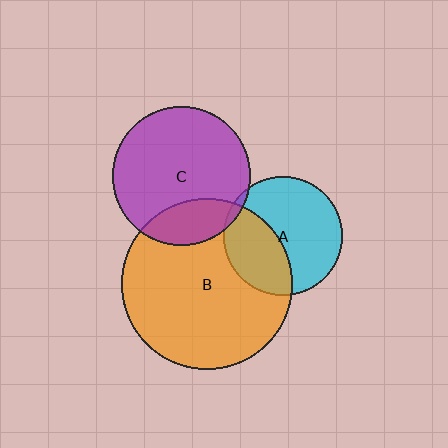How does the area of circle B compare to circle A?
Approximately 2.1 times.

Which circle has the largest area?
Circle B (orange).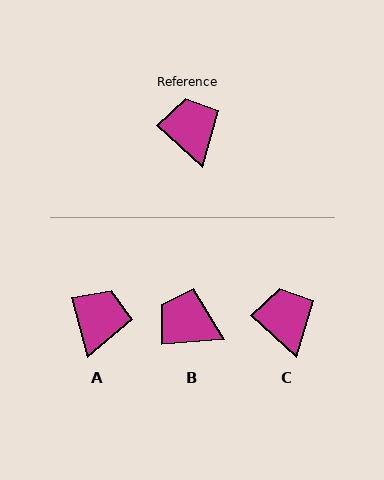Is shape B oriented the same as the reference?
No, it is off by about 47 degrees.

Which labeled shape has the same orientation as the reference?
C.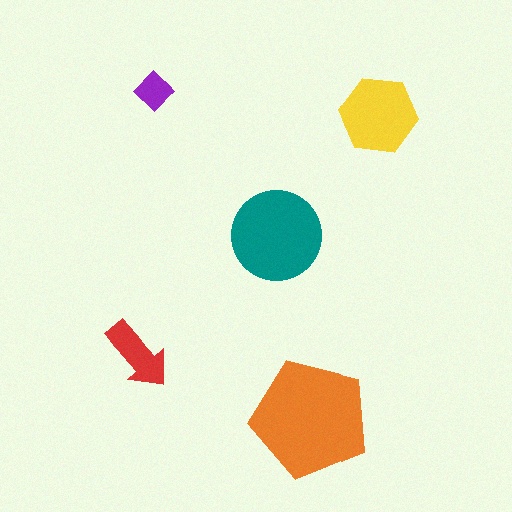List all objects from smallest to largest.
The purple diamond, the red arrow, the yellow hexagon, the teal circle, the orange pentagon.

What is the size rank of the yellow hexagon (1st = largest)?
3rd.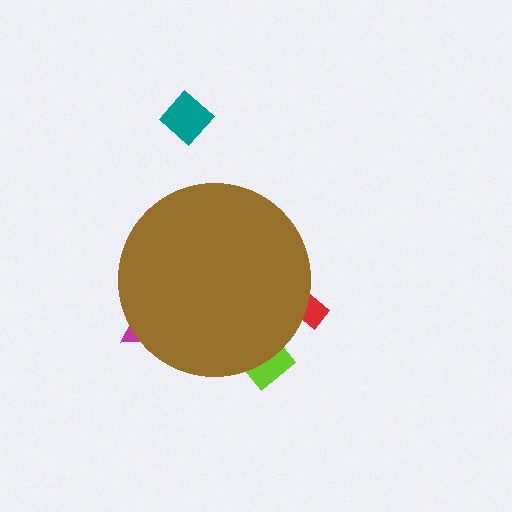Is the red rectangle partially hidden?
Yes, the red rectangle is partially hidden behind the brown circle.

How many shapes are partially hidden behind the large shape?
3 shapes are partially hidden.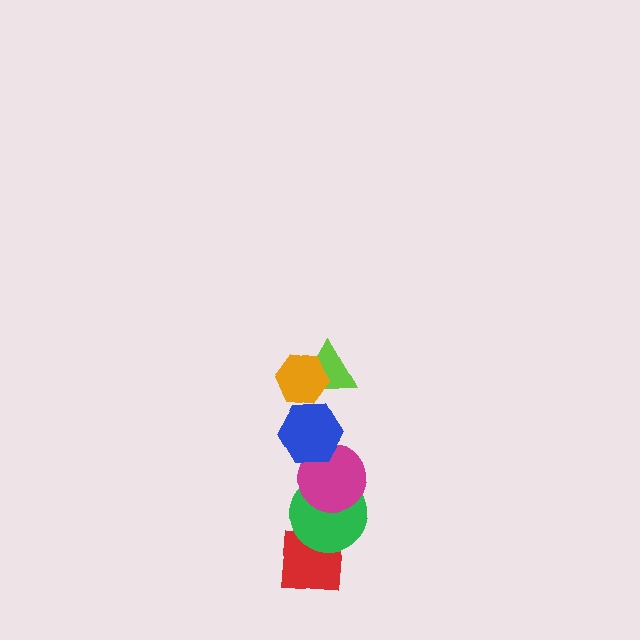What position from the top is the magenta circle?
The magenta circle is 4th from the top.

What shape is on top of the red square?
The green circle is on top of the red square.